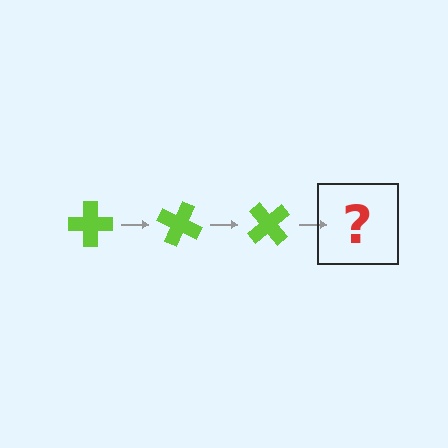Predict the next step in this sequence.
The next step is a lime cross rotated 75 degrees.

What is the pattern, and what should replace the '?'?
The pattern is that the cross rotates 25 degrees each step. The '?' should be a lime cross rotated 75 degrees.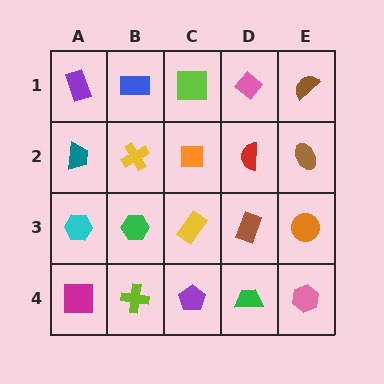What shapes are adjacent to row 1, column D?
A red semicircle (row 2, column D), a lime square (row 1, column C), a brown semicircle (row 1, column E).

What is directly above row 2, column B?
A blue rectangle.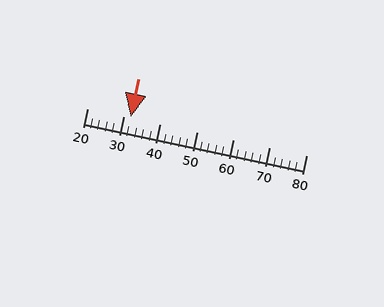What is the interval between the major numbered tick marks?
The major tick marks are spaced 10 units apart.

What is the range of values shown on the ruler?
The ruler shows values from 20 to 80.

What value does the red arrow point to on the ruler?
The red arrow points to approximately 32.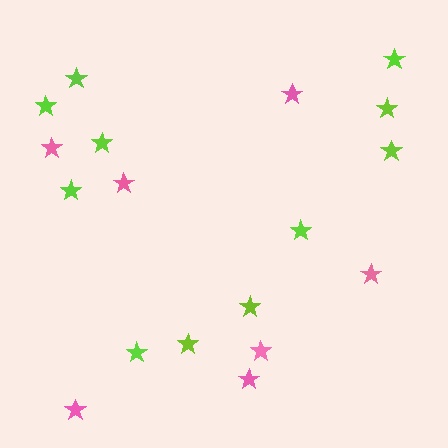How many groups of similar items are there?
There are 2 groups: one group of pink stars (7) and one group of lime stars (11).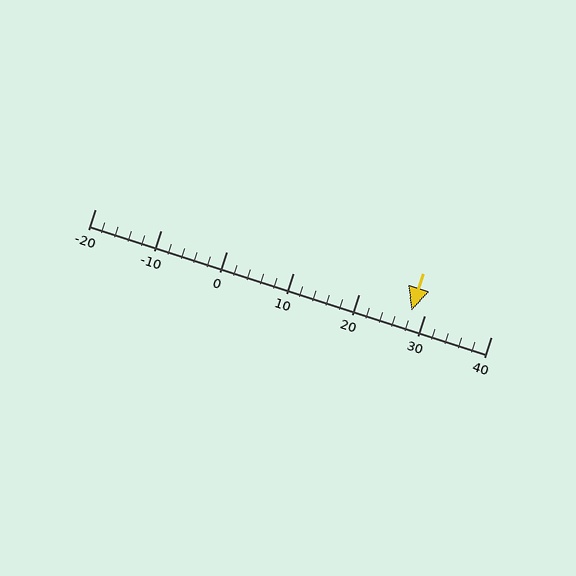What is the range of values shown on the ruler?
The ruler shows values from -20 to 40.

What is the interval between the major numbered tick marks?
The major tick marks are spaced 10 units apart.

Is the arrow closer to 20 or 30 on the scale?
The arrow is closer to 30.